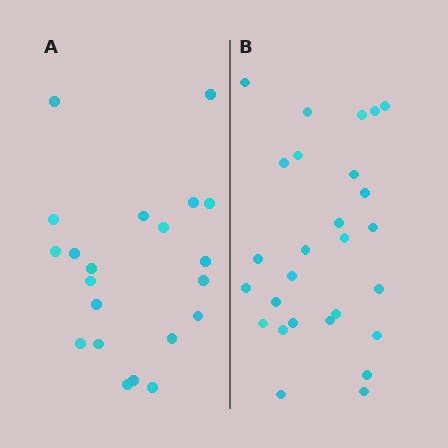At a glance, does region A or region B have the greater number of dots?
Region B (the right region) has more dots.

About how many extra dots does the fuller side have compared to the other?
Region B has about 6 more dots than region A.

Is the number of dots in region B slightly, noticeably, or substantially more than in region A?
Region B has noticeably more, but not dramatically so. The ratio is roughly 1.3 to 1.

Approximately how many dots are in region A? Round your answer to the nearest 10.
About 20 dots. (The exact count is 21, which rounds to 20.)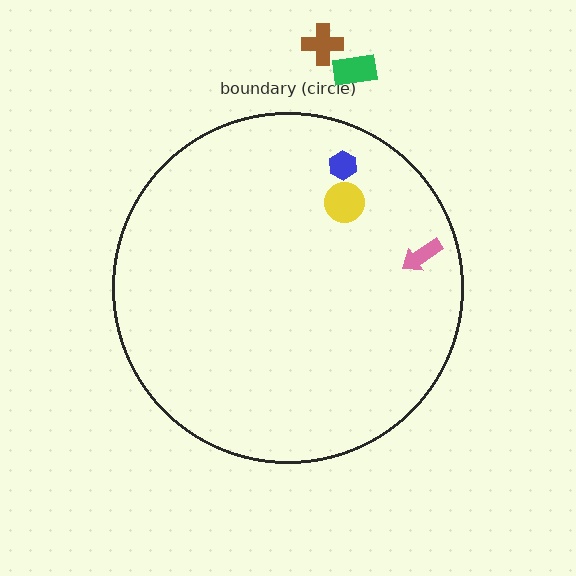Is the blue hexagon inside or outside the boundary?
Inside.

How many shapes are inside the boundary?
3 inside, 2 outside.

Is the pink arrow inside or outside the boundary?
Inside.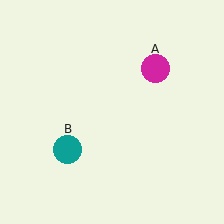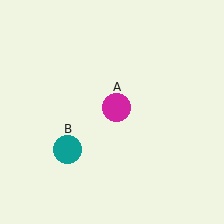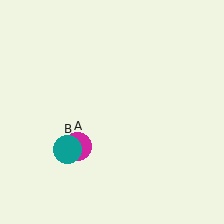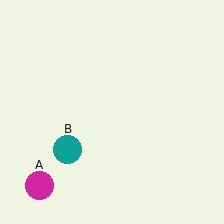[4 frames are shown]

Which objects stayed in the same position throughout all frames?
Teal circle (object B) remained stationary.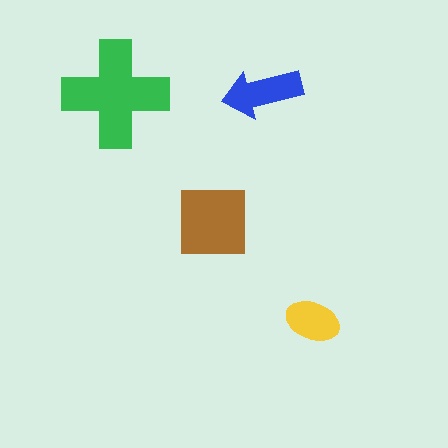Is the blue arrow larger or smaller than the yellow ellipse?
Larger.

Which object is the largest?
The green cross.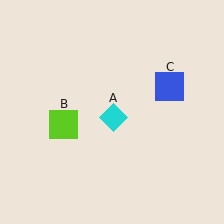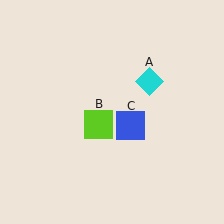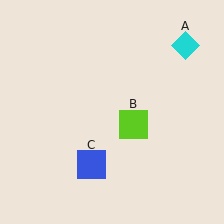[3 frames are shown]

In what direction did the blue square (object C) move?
The blue square (object C) moved down and to the left.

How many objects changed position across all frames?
3 objects changed position: cyan diamond (object A), lime square (object B), blue square (object C).